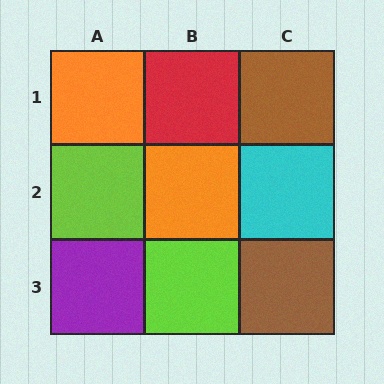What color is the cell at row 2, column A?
Lime.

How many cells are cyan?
1 cell is cyan.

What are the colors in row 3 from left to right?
Purple, lime, brown.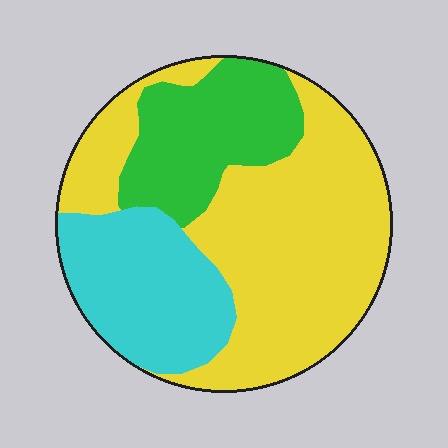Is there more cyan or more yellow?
Yellow.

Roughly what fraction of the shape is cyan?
Cyan takes up about one quarter (1/4) of the shape.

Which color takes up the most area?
Yellow, at roughly 55%.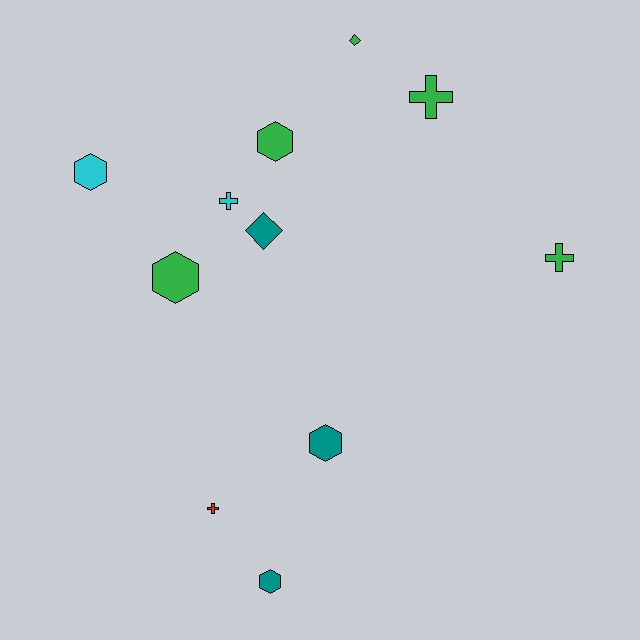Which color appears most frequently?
Green, with 5 objects.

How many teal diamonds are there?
There is 1 teal diamond.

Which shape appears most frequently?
Hexagon, with 5 objects.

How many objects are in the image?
There are 11 objects.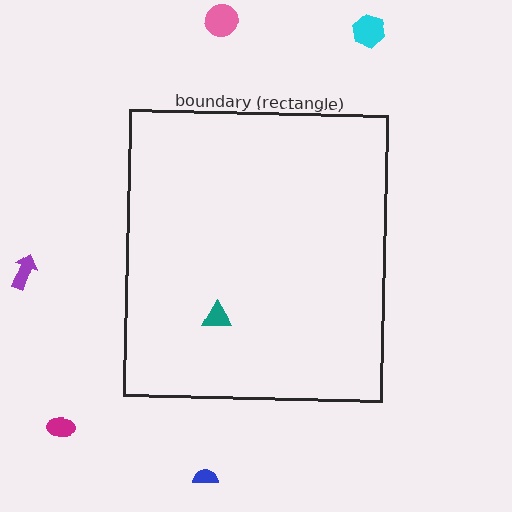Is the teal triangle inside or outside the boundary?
Inside.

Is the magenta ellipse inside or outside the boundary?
Outside.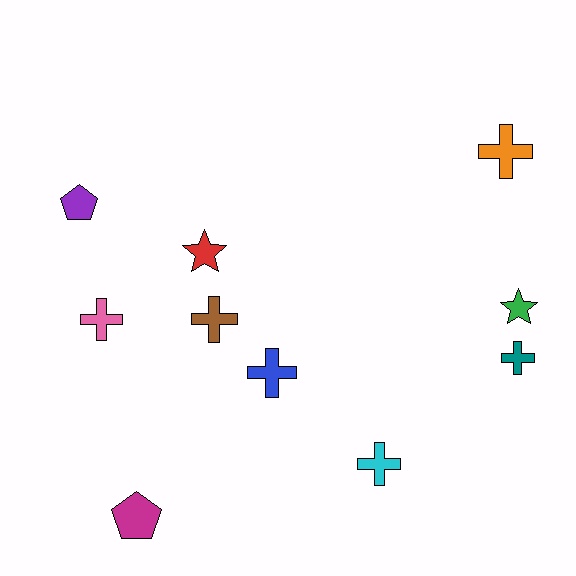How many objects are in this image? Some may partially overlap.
There are 10 objects.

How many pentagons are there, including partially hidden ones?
There are 2 pentagons.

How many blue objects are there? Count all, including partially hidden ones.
There is 1 blue object.